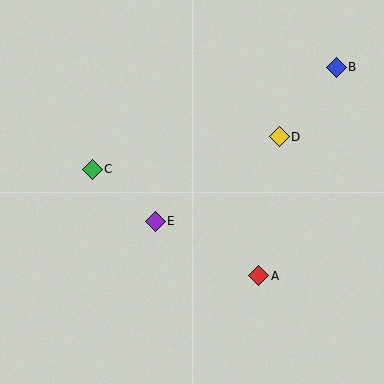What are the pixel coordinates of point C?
Point C is at (92, 169).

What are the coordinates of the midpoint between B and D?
The midpoint between B and D is at (308, 102).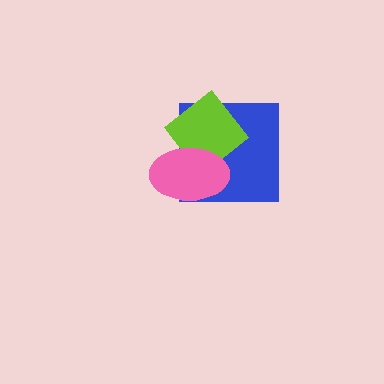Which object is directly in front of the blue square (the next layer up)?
The lime diamond is directly in front of the blue square.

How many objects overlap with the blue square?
2 objects overlap with the blue square.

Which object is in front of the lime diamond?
The pink ellipse is in front of the lime diamond.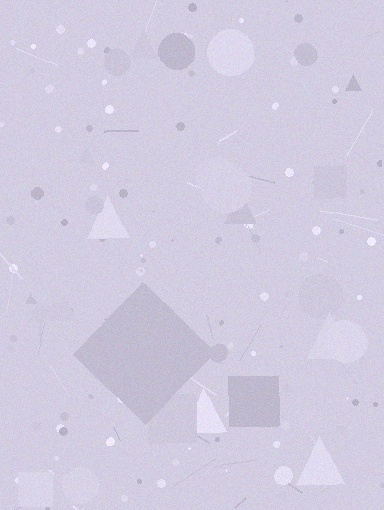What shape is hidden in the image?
A diamond is hidden in the image.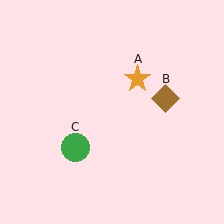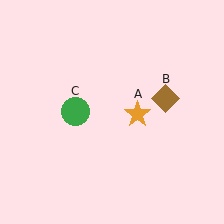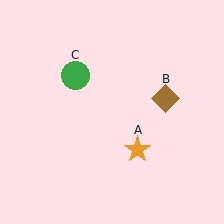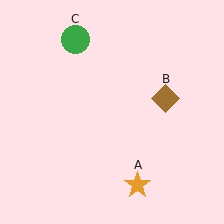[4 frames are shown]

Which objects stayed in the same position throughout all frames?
Brown diamond (object B) remained stationary.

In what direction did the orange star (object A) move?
The orange star (object A) moved down.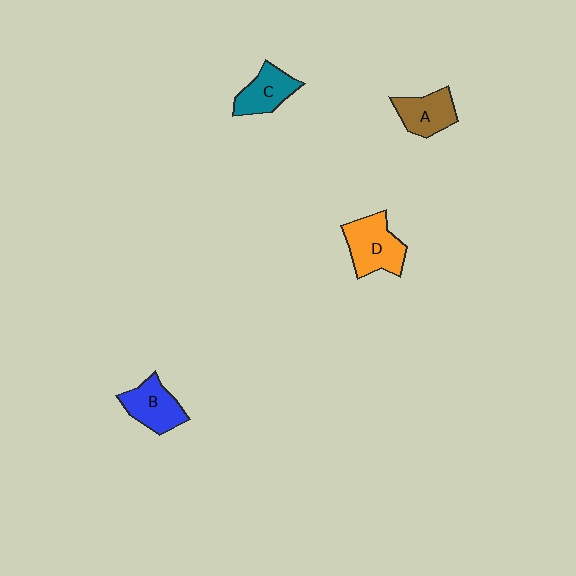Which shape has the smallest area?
Shape A (brown).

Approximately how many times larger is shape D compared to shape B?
Approximately 1.2 times.